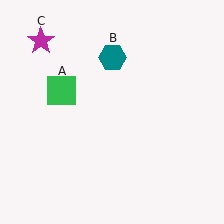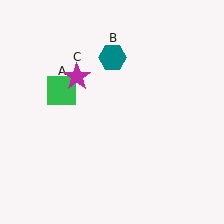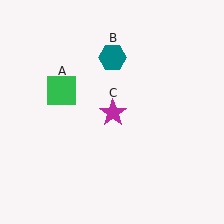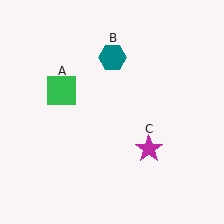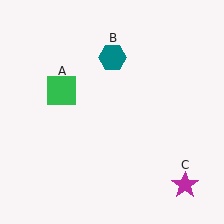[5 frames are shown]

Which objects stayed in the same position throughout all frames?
Green square (object A) and teal hexagon (object B) remained stationary.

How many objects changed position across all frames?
1 object changed position: magenta star (object C).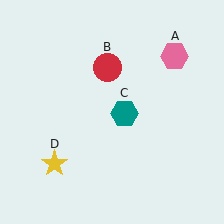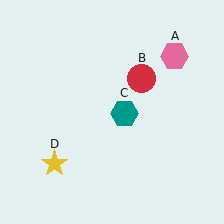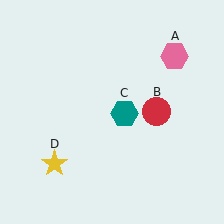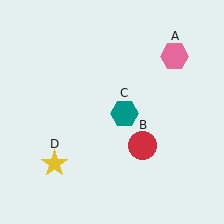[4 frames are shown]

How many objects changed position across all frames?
1 object changed position: red circle (object B).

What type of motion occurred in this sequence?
The red circle (object B) rotated clockwise around the center of the scene.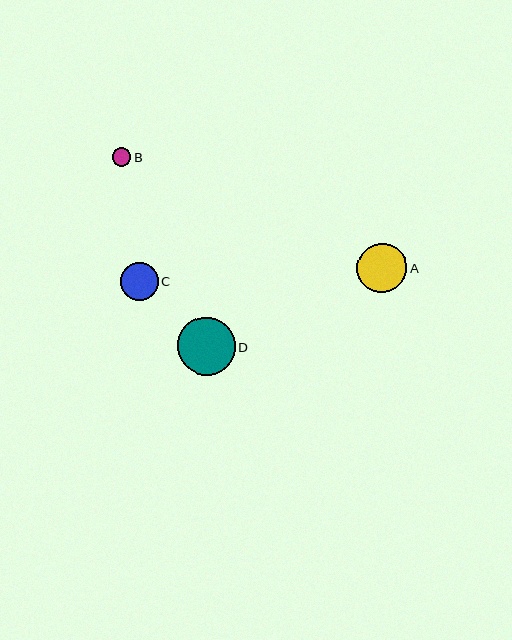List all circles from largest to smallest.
From largest to smallest: D, A, C, B.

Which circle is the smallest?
Circle B is the smallest with a size of approximately 18 pixels.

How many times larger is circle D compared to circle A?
Circle D is approximately 1.2 times the size of circle A.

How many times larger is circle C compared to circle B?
Circle C is approximately 2.1 times the size of circle B.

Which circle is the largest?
Circle D is the largest with a size of approximately 58 pixels.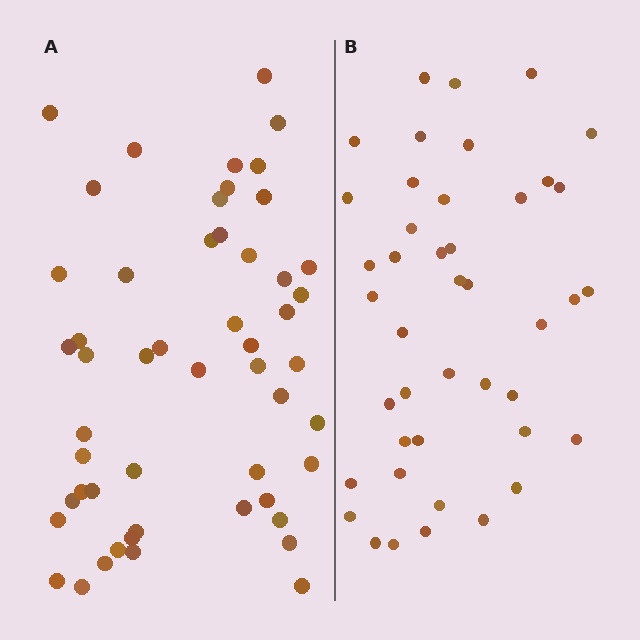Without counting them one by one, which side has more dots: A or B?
Region A (the left region) has more dots.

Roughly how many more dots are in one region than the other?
Region A has roughly 8 or so more dots than region B.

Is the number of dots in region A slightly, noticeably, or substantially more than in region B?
Region A has only slightly more — the two regions are fairly close. The ratio is roughly 1.2 to 1.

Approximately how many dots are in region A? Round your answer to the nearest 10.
About 50 dots. (The exact count is 52, which rounds to 50.)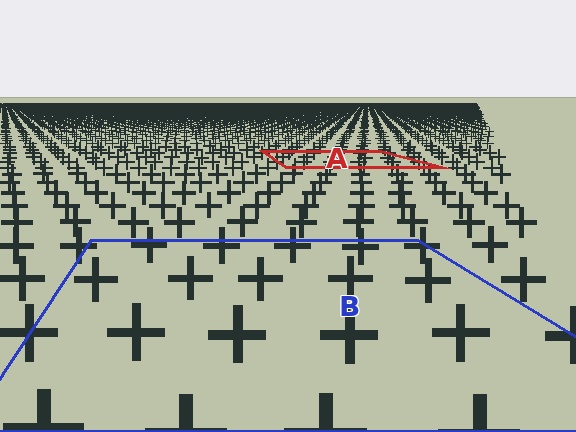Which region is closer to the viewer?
Region B is closer. The texture elements there are larger and more spread out.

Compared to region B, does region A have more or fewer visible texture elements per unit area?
Region A has more texture elements per unit area — they are packed more densely because it is farther away.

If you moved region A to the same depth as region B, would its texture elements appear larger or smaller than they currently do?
They would appear larger. At a closer depth, the same texture elements are projected at a bigger on-screen size.